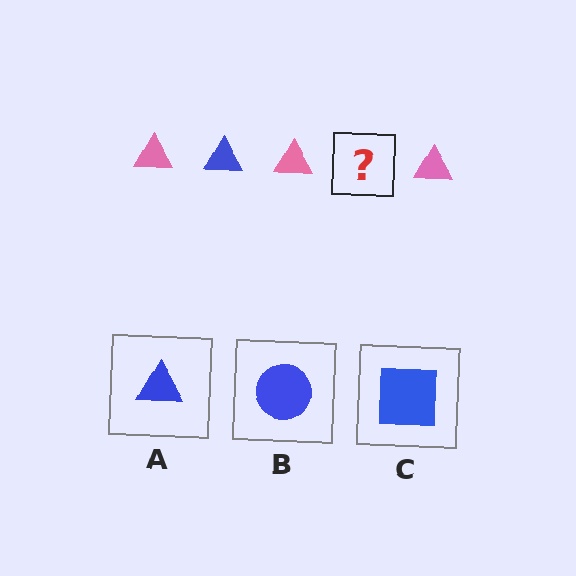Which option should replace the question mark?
Option A.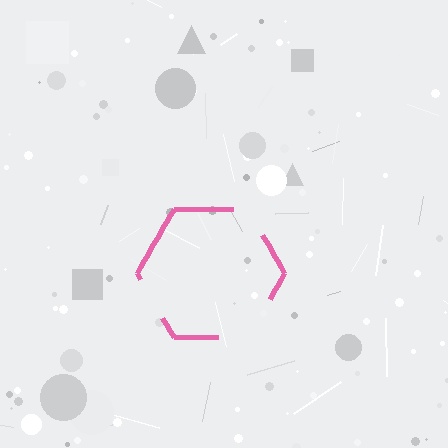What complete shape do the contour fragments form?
The contour fragments form a hexagon.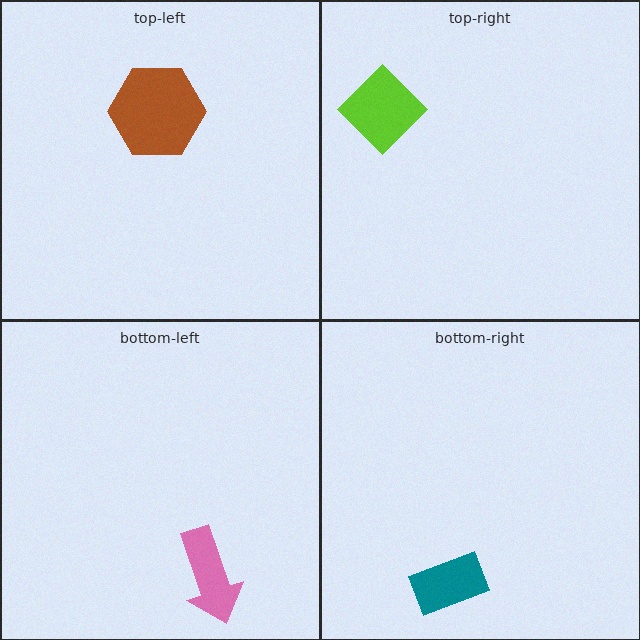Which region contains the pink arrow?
The bottom-left region.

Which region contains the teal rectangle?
The bottom-right region.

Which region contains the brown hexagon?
The top-left region.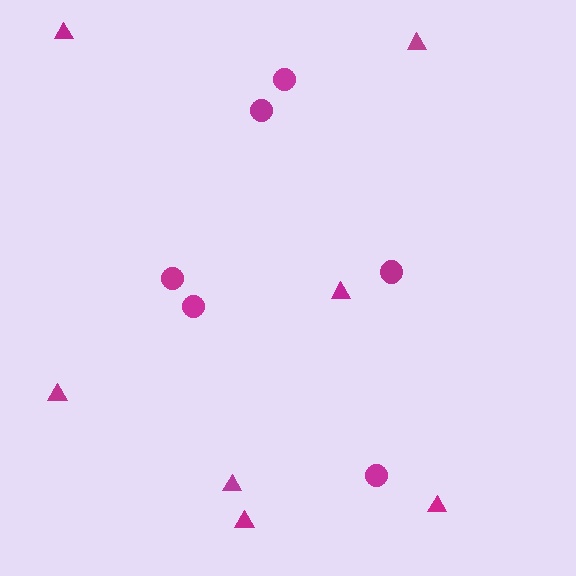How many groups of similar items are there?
There are 2 groups: one group of triangles (7) and one group of circles (6).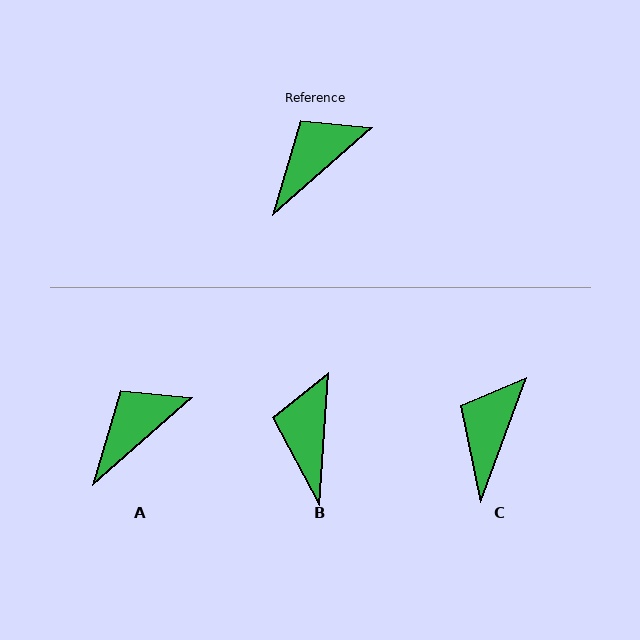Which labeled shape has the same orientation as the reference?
A.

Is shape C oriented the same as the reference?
No, it is off by about 28 degrees.